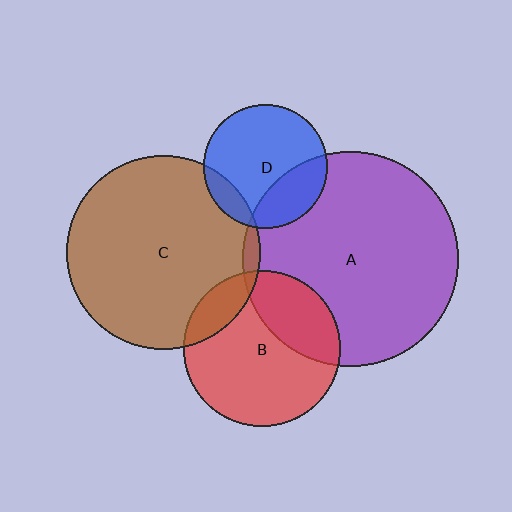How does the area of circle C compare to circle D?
Approximately 2.5 times.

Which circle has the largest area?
Circle A (purple).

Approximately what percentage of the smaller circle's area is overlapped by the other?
Approximately 5%.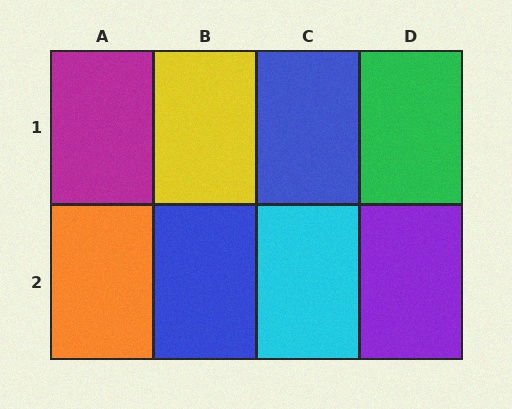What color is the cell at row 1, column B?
Yellow.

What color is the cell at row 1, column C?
Blue.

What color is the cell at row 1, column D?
Green.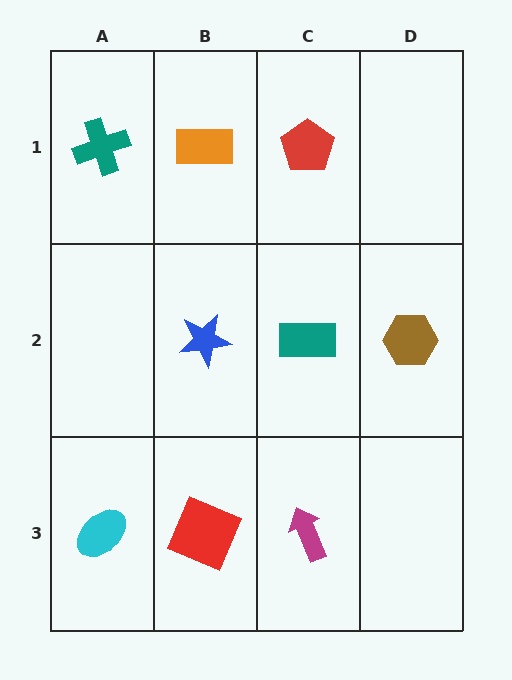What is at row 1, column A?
A teal cross.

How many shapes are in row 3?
3 shapes.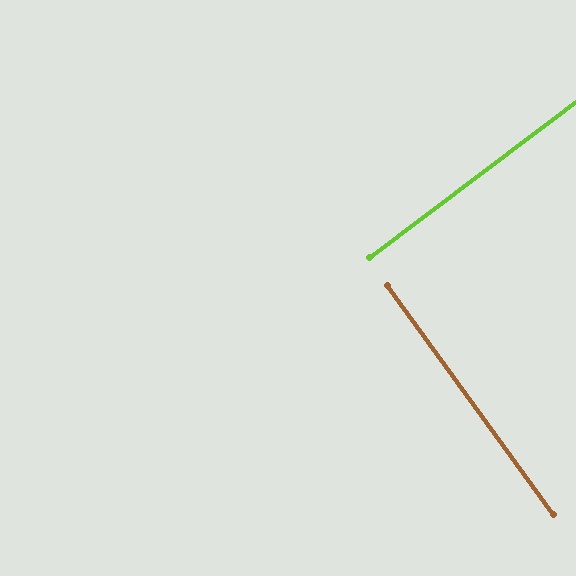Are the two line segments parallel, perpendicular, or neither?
Perpendicular — they meet at approximately 89°.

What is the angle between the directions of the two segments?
Approximately 89 degrees.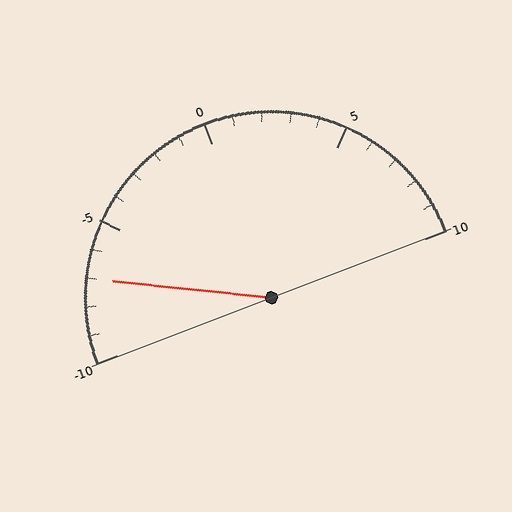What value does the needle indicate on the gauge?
The needle indicates approximately -7.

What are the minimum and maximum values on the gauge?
The gauge ranges from -10 to 10.